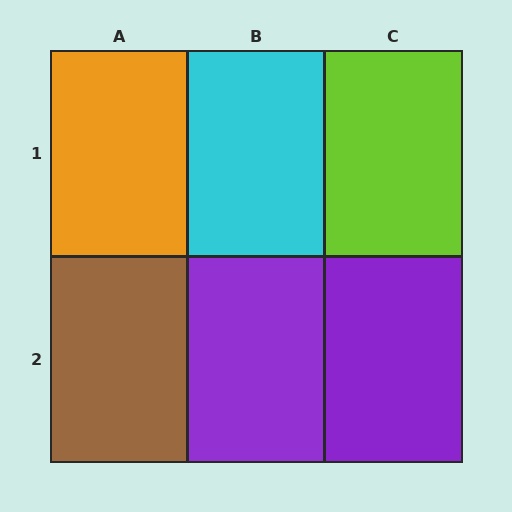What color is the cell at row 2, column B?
Purple.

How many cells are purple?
2 cells are purple.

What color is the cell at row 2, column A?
Brown.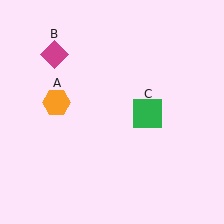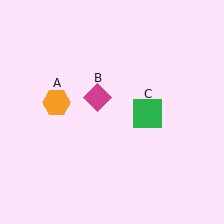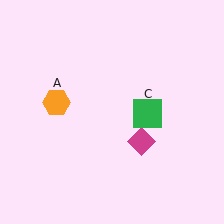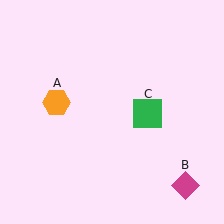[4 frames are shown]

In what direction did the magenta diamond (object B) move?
The magenta diamond (object B) moved down and to the right.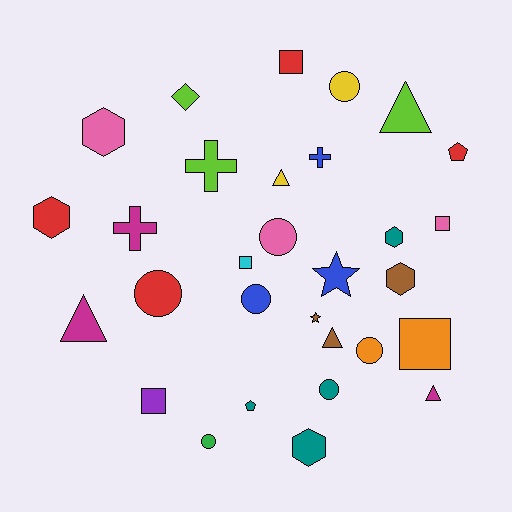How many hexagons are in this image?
There are 5 hexagons.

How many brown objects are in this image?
There are 3 brown objects.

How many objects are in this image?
There are 30 objects.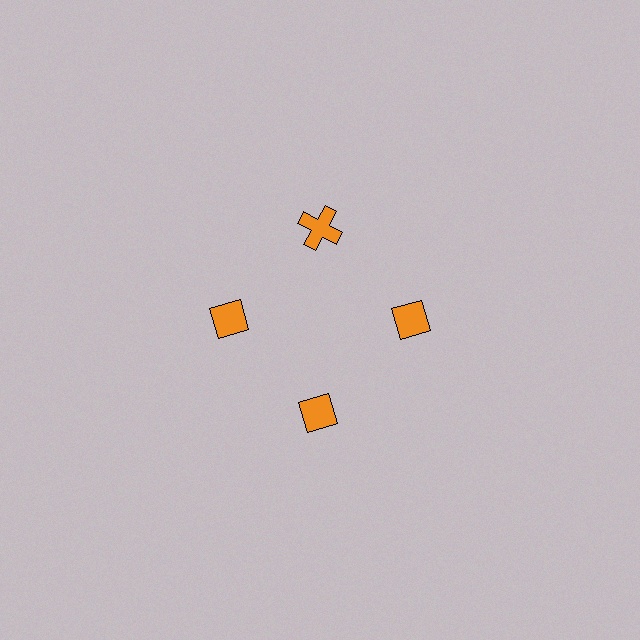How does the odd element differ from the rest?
It has a different shape: cross instead of diamond.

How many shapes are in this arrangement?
There are 4 shapes arranged in a ring pattern.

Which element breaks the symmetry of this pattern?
The orange cross at roughly the 12 o'clock position breaks the symmetry. All other shapes are orange diamonds.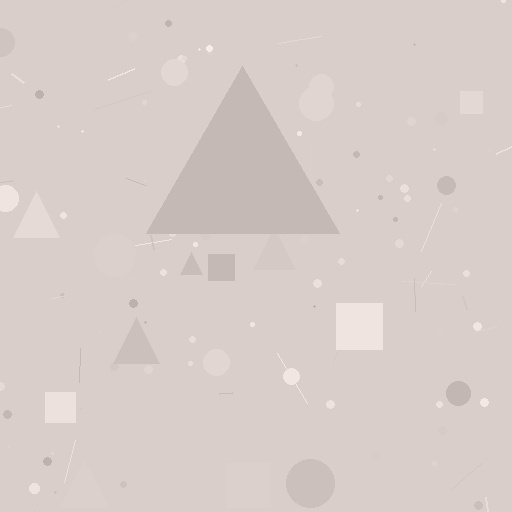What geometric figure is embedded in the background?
A triangle is embedded in the background.